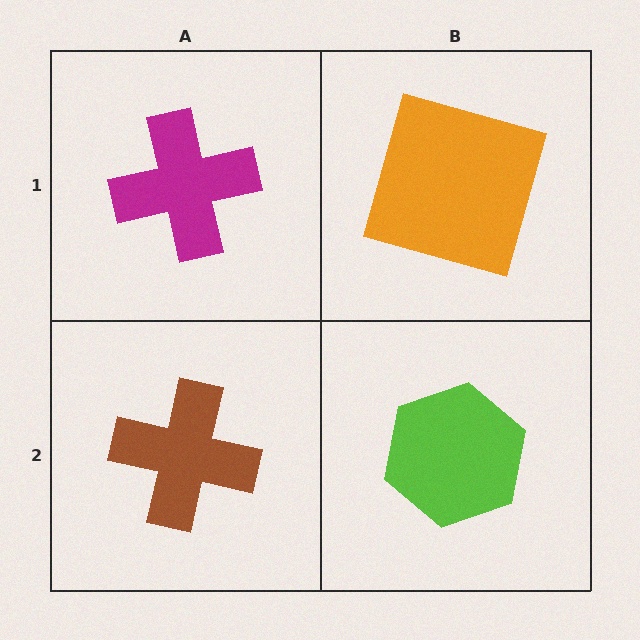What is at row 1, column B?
An orange square.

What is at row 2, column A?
A brown cross.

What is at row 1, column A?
A magenta cross.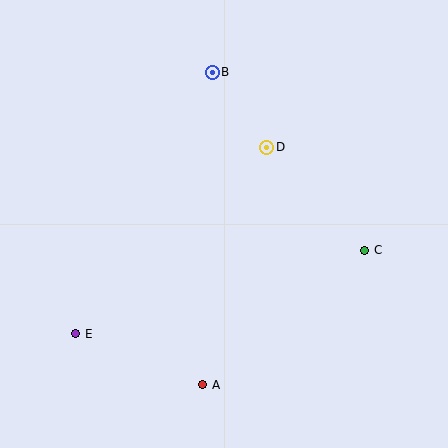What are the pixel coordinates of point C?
Point C is at (365, 250).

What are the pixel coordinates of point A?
Point A is at (203, 385).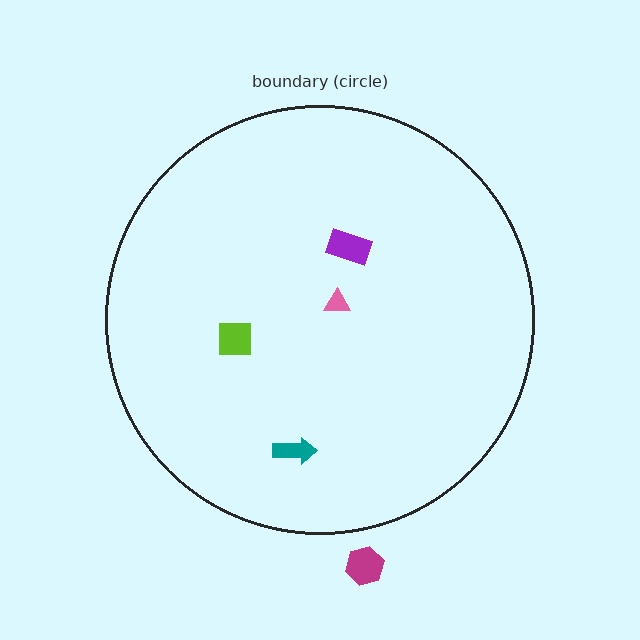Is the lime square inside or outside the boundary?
Inside.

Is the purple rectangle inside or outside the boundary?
Inside.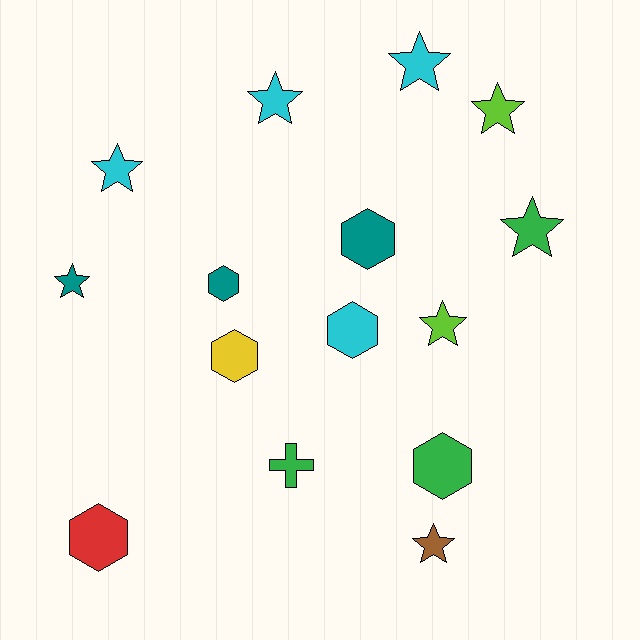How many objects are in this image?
There are 15 objects.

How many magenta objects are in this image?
There are no magenta objects.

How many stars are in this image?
There are 8 stars.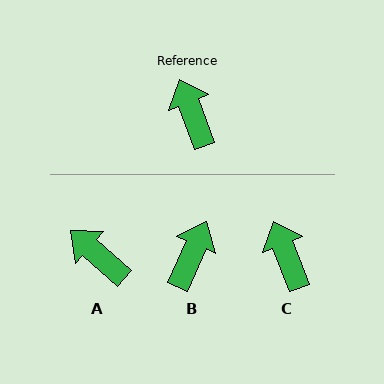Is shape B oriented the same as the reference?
No, it is off by about 44 degrees.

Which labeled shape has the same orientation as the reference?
C.